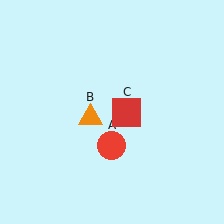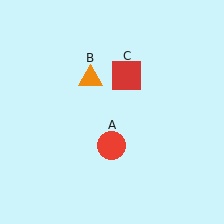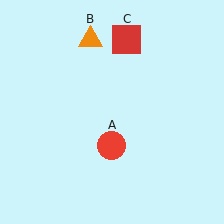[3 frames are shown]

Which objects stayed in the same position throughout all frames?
Red circle (object A) remained stationary.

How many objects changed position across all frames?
2 objects changed position: orange triangle (object B), red square (object C).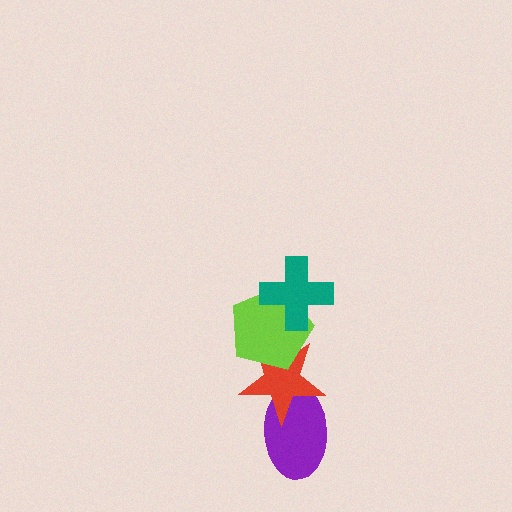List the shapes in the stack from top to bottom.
From top to bottom: the teal cross, the lime pentagon, the red star, the purple ellipse.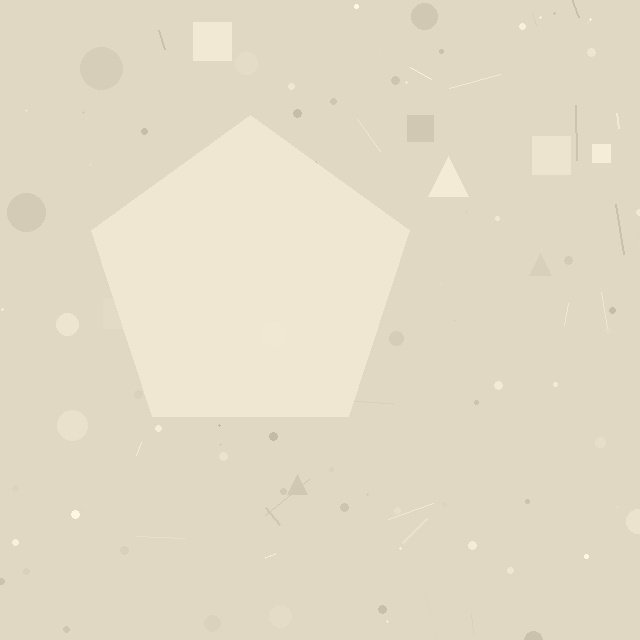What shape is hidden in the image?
A pentagon is hidden in the image.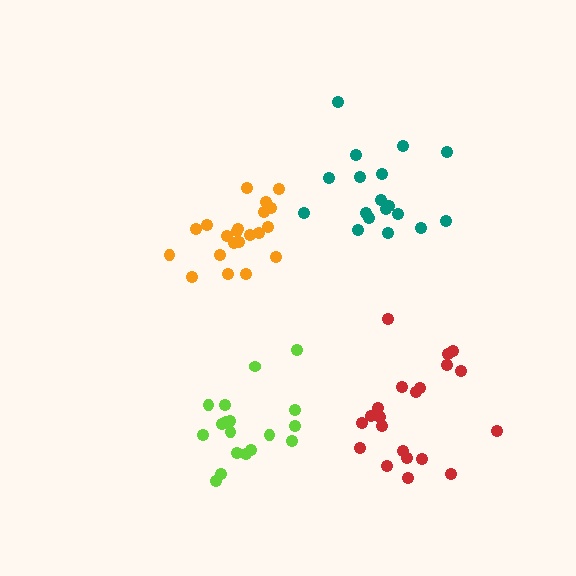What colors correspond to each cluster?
The clusters are colored: teal, orange, red, lime.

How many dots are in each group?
Group 1: 18 dots, Group 2: 21 dots, Group 3: 21 dots, Group 4: 18 dots (78 total).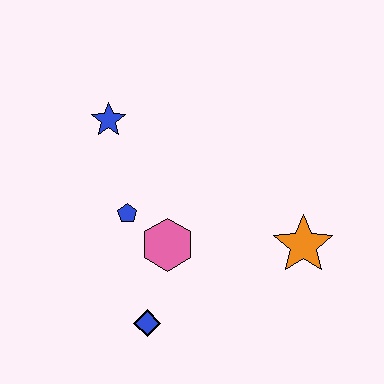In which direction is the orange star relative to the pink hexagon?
The orange star is to the right of the pink hexagon.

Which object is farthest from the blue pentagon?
The orange star is farthest from the blue pentagon.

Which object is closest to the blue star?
The blue pentagon is closest to the blue star.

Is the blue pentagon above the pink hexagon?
Yes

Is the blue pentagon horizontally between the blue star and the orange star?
Yes